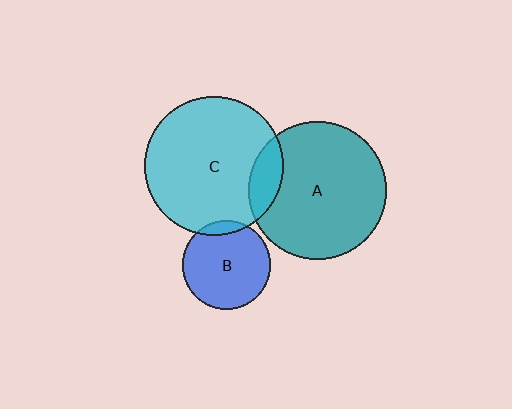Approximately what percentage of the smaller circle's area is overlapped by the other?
Approximately 15%.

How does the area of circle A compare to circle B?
Approximately 2.5 times.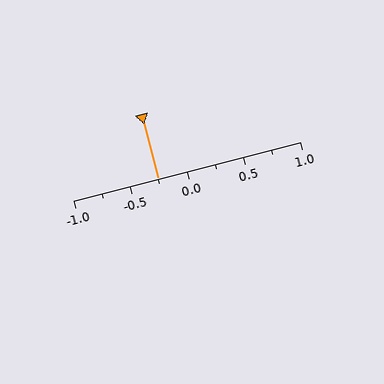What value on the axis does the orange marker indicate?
The marker indicates approximately -0.25.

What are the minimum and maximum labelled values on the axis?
The axis runs from -1.0 to 1.0.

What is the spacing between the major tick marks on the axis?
The major ticks are spaced 0.5 apart.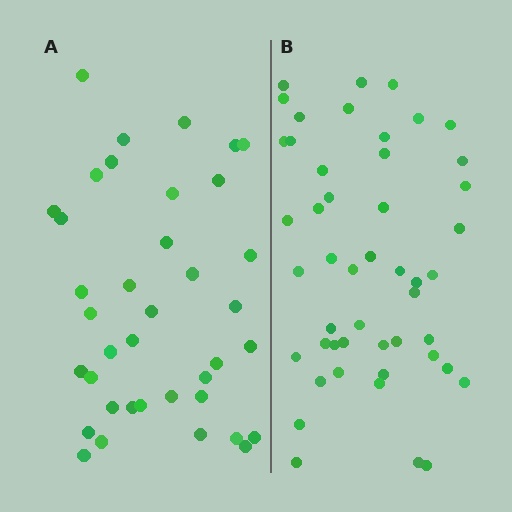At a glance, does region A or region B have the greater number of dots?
Region B (the right region) has more dots.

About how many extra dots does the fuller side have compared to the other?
Region B has roughly 10 or so more dots than region A.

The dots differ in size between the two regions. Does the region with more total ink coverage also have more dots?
No. Region A has more total ink coverage because its dots are larger, but region B actually contains more individual dots. Total area can be misleading — the number of items is what matters here.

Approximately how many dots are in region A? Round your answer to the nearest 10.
About 40 dots. (The exact count is 38, which rounds to 40.)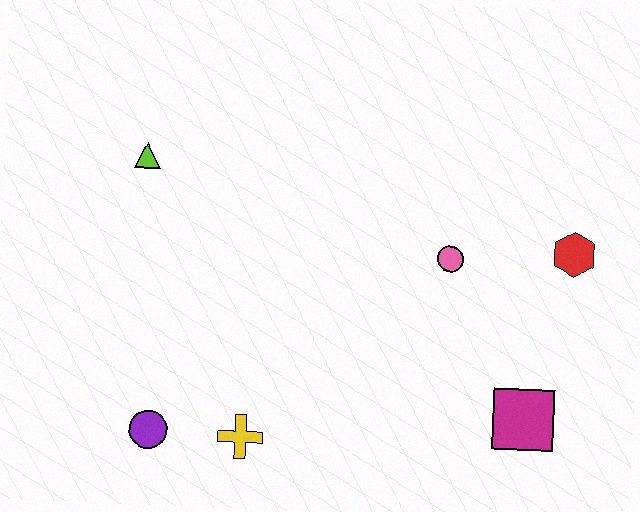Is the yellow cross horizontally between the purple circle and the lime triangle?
No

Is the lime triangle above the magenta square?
Yes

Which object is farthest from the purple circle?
The red hexagon is farthest from the purple circle.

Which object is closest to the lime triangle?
The purple circle is closest to the lime triangle.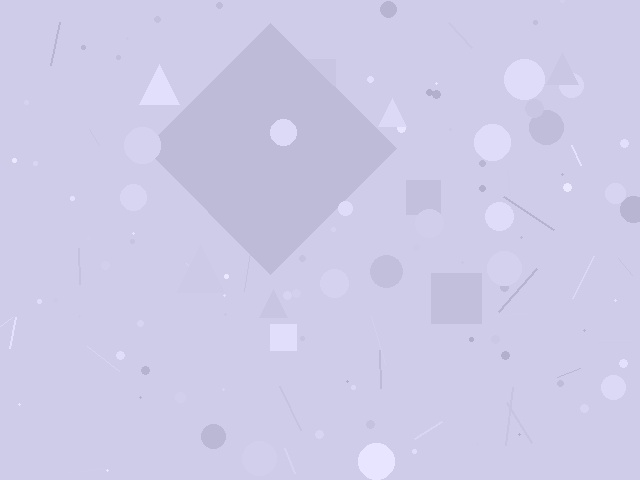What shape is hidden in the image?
A diamond is hidden in the image.